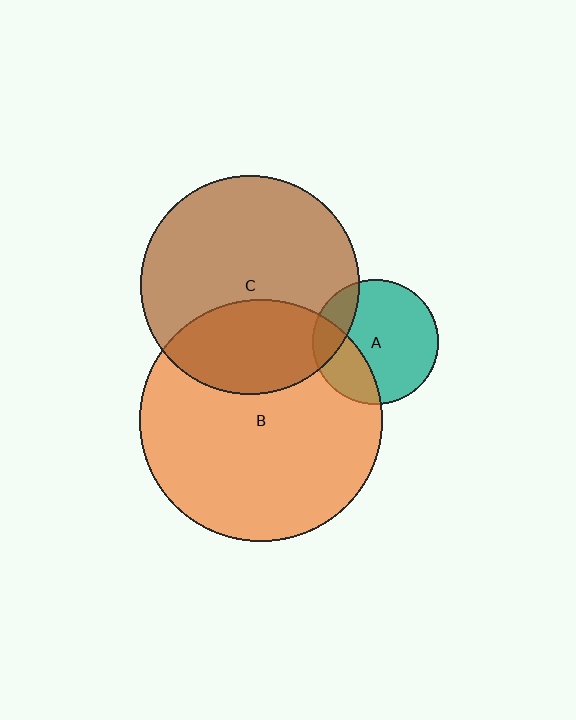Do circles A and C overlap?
Yes.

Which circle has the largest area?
Circle B (orange).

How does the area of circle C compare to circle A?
Approximately 3.0 times.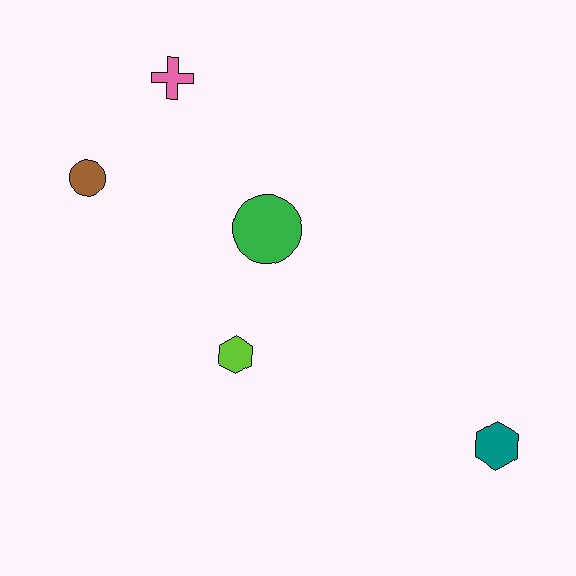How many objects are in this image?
There are 5 objects.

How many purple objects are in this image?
There are no purple objects.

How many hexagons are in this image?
There are 2 hexagons.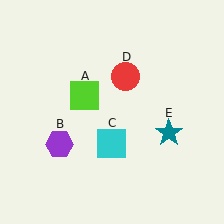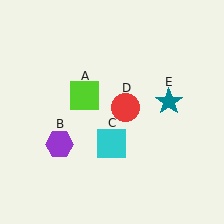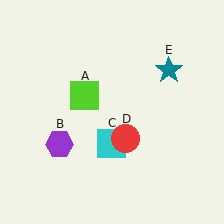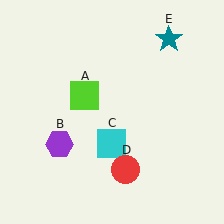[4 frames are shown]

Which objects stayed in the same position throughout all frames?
Lime square (object A) and purple hexagon (object B) and cyan square (object C) remained stationary.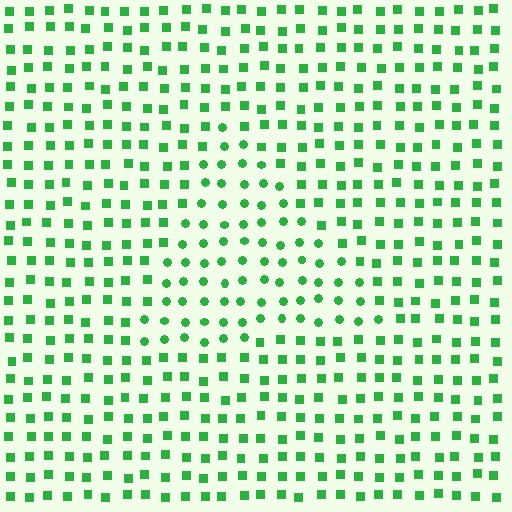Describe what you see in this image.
The image is filled with small green elements arranged in a uniform grid. A triangle-shaped region contains circles, while the surrounding area contains squares. The boundary is defined purely by the change in element shape.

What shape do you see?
I see a triangle.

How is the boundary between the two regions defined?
The boundary is defined by a change in element shape: circles inside vs. squares outside. All elements share the same color and spacing.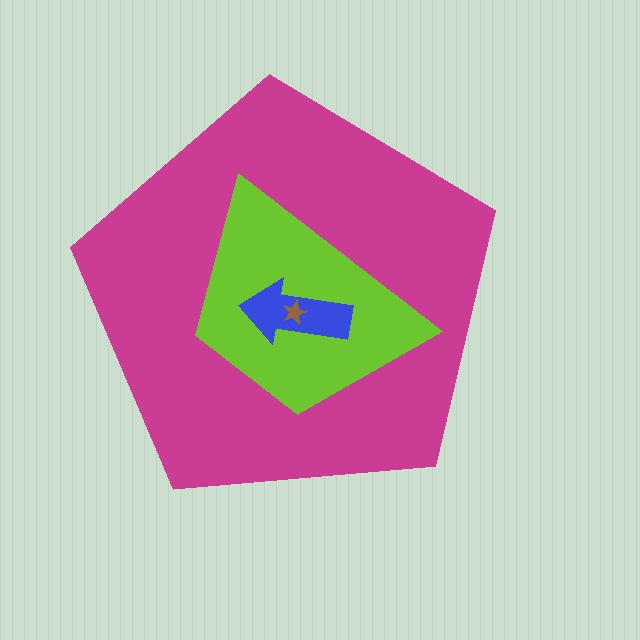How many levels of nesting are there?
4.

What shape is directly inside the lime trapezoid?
The blue arrow.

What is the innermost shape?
The brown star.